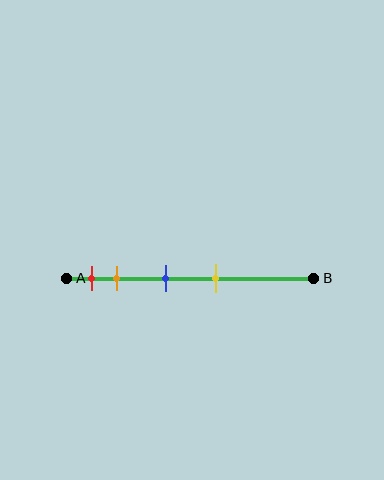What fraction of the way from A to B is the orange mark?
The orange mark is approximately 20% (0.2) of the way from A to B.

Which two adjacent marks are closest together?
The red and orange marks are the closest adjacent pair.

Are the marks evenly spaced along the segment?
No, the marks are not evenly spaced.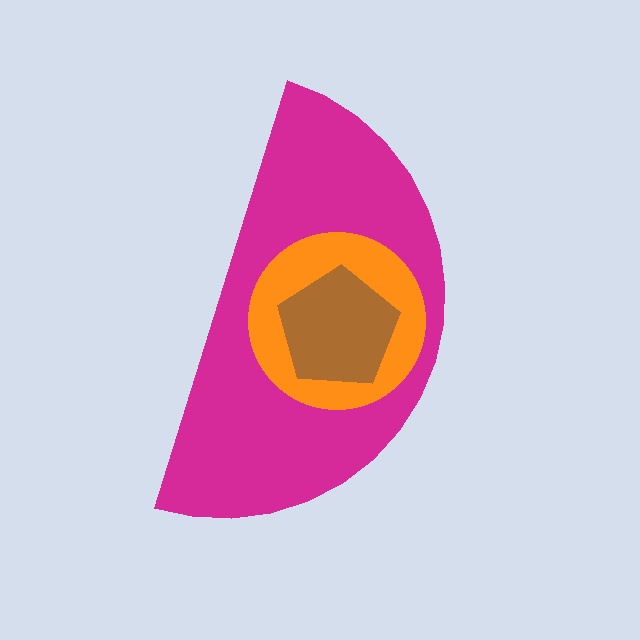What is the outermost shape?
The magenta semicircle.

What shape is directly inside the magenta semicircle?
The orange circle.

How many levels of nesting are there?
3.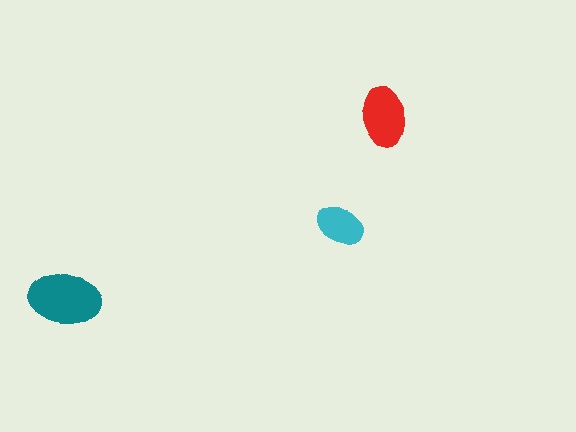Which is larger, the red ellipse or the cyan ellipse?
The red one.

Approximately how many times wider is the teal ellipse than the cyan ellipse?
About 1.5 times wider.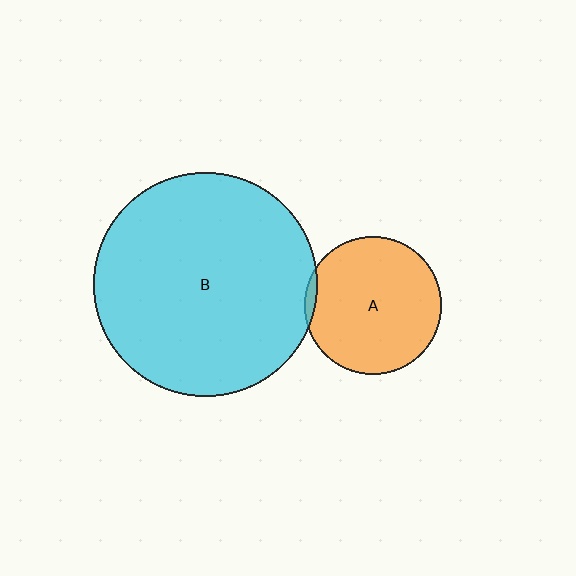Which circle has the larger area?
Circle B (cyan).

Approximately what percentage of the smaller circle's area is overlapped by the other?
Approximately 5%.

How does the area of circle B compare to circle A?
Approximately 2.6 times.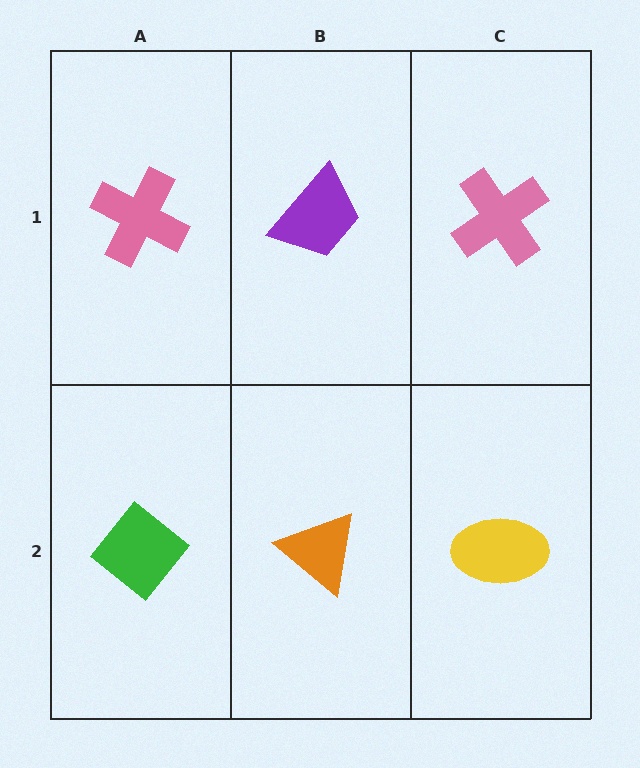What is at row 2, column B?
An orange triangle.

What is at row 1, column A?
A pink cross.